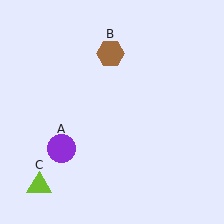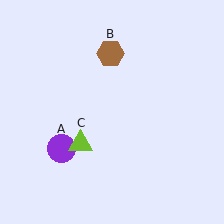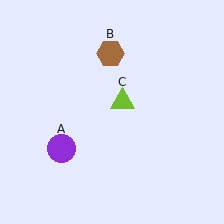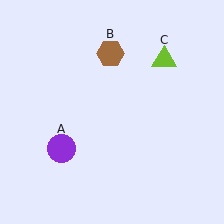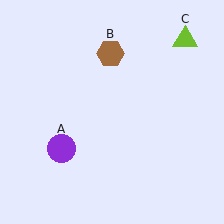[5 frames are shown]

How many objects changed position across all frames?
1 object changed position: lime triangle (object C).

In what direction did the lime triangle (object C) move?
The lime triangle (object C) moved up and to the right.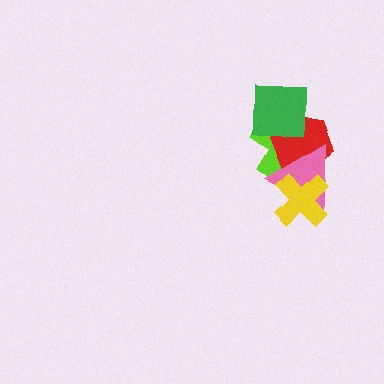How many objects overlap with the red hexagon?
3 objects overlap with the red hexagon.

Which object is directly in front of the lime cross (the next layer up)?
The red hexagon is directly in front of the lime cross.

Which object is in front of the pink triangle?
The yellow cross is in front of the pink triangle.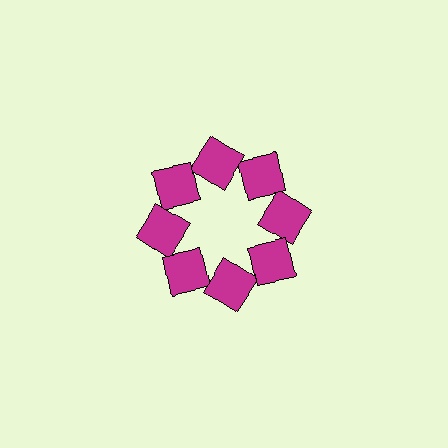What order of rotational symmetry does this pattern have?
This pattern has 8-fold rotational symmetry.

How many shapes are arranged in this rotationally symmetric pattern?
There are 8 shapes, arranged in 8 groups of 1.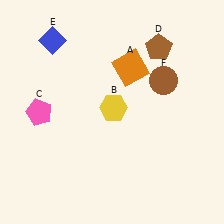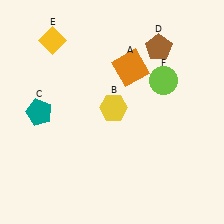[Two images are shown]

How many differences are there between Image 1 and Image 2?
There are 3 differences between the two images.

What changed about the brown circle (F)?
In Image 1, F is brown. In Image 2, it changed to lime.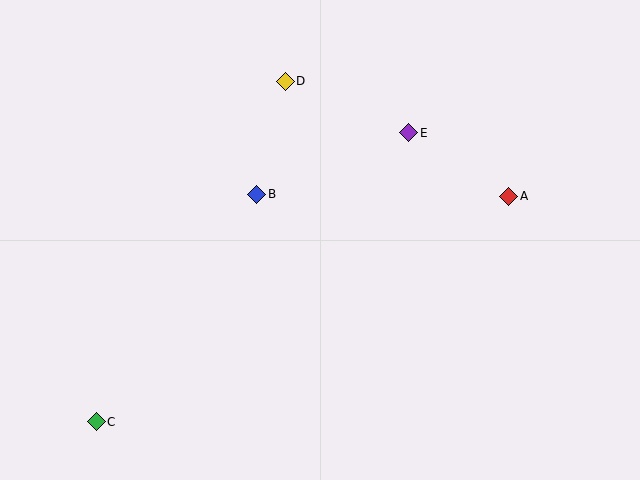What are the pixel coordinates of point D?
Point D is at (285, 81).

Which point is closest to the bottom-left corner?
Point C is closest to the bottom-left corner.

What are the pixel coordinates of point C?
Point C is at (96, 422).